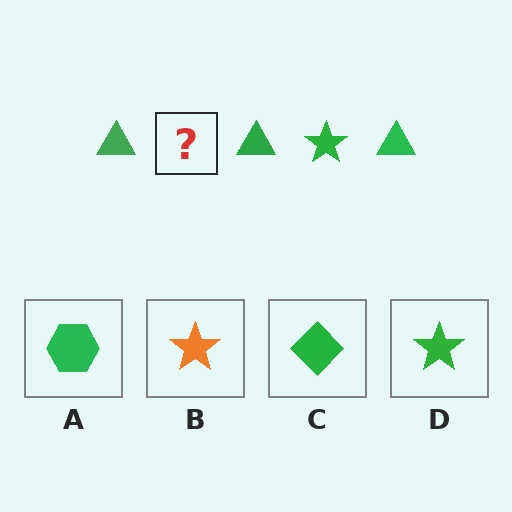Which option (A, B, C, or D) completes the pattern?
D.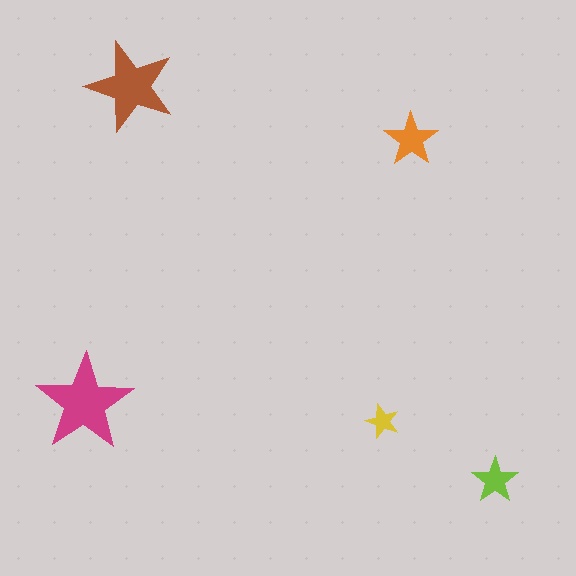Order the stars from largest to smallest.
the magenta one, the brown one, the orange one, the lime one, the yellow one.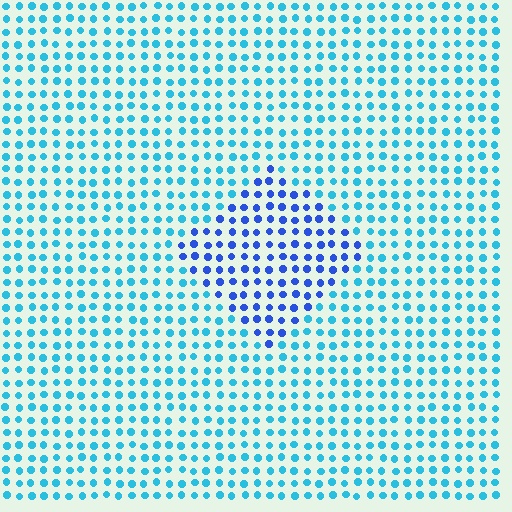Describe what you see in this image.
The image is filled with small cyan elements in a uniform arrangement. A diamond-shaped region is visible where the elements are tinted to a slightly different hue, forming a subtle color boundary.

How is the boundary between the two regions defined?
The boundary is defined purely by a slight shift in hue (about 37 degrees). Spacing, size, and orientation are identical on both sides.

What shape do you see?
I see a diamond.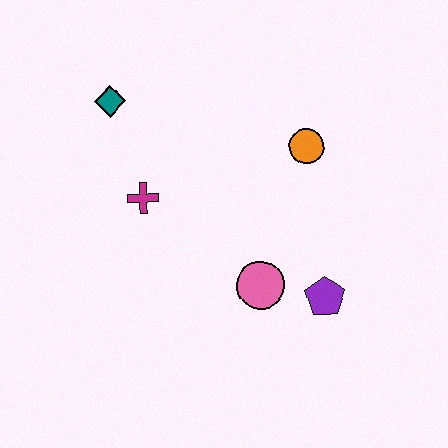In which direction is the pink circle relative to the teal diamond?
The pink circle is below the teal diamond.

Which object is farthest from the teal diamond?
The purple pentagon is farthest from the teal diamond.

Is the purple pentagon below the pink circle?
Yes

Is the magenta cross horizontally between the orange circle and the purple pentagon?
No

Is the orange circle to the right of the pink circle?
Yes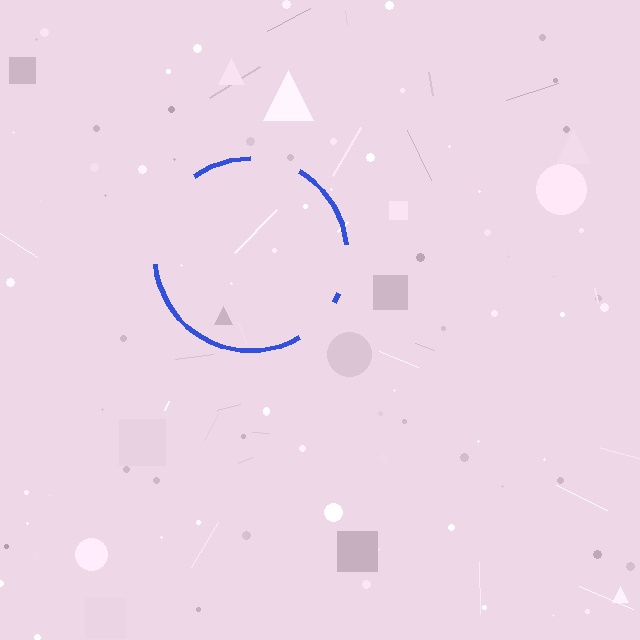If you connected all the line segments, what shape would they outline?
They would outline a circle.